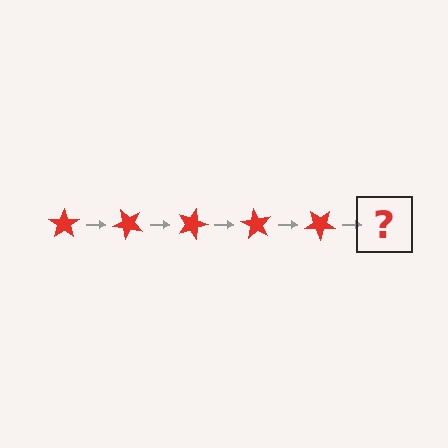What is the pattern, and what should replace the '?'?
The pattern is that the star rotates 45 degrees each step. The '?' should be a red star rotated 225 degrees.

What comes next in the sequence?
The next element should be a red star rotated 225 degrees.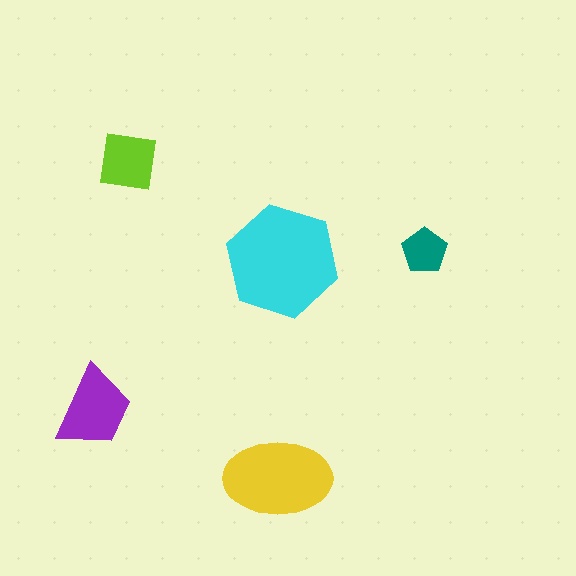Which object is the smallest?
The teal pentagon.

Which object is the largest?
The cyan hexagon.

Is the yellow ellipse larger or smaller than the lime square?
Larger.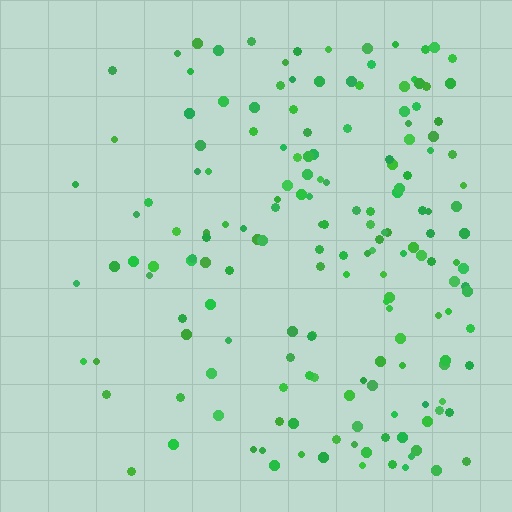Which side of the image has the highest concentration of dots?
The right.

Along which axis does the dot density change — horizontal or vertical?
Horizontal.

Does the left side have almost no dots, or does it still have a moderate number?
Still a moderate number, just noticeably fewer than the right.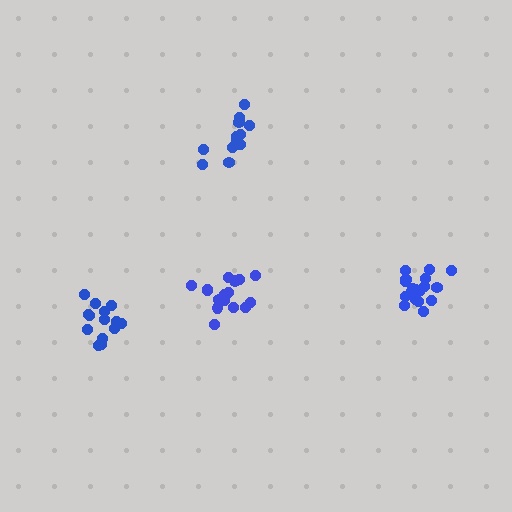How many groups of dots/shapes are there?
There are 4 groups.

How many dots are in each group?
Group 1: 14 dots, Group 2: 13 dots, Group 3: 16 dots, Group 4: 18 dots (61 total).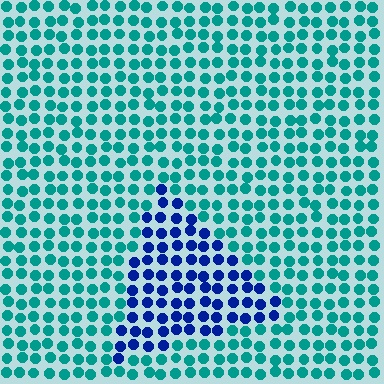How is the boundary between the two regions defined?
The boundary is defined purely by a slight shift in hue (about 54 degrees). Spacing, size, and orientation are identical on both sides.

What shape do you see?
I see a triangle.